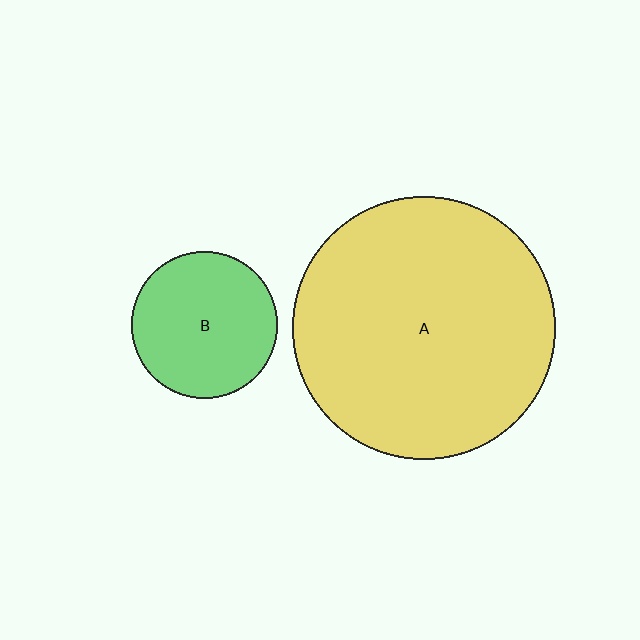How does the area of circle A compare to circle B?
Approximately 3.2 times.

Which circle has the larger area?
Circle A (yellow).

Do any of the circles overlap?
No, none of the circles overlap.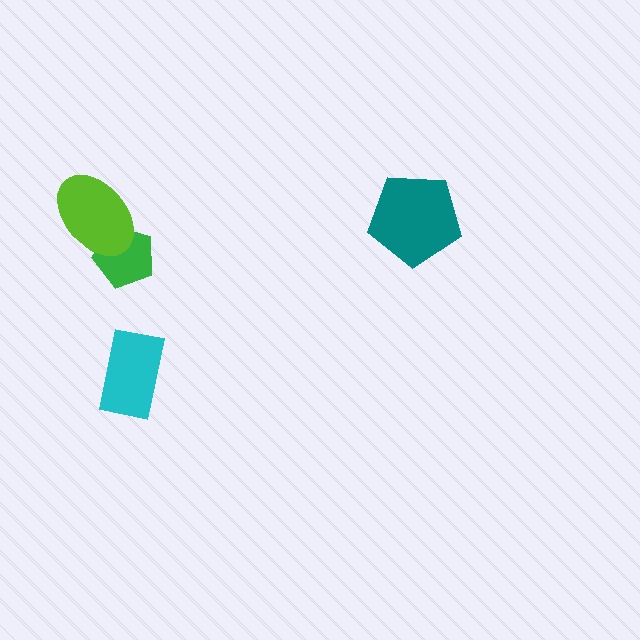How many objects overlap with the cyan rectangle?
0 objects overlap with the cyan rectangle.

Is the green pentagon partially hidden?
Yes, it is partially covered by another shape.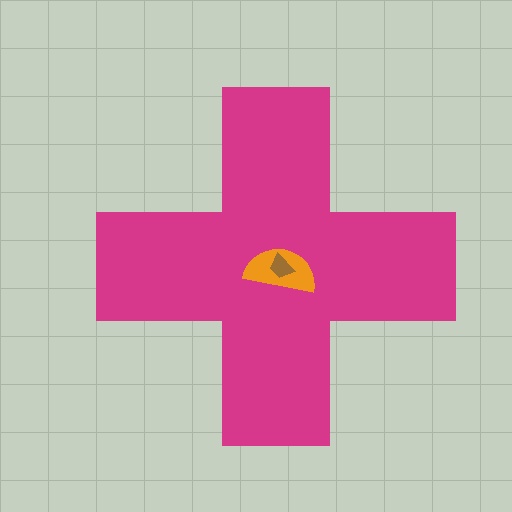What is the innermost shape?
The brown trapezoid.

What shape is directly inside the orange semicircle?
The brown trapezoid.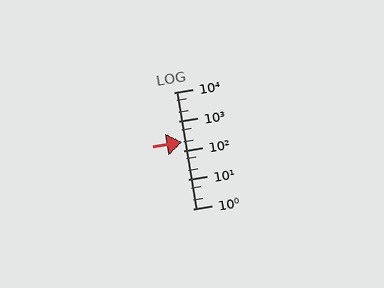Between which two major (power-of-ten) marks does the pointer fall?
The pointer is between 100 and 1000.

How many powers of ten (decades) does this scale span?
The scale spans 4 decades, from 1 to 10000.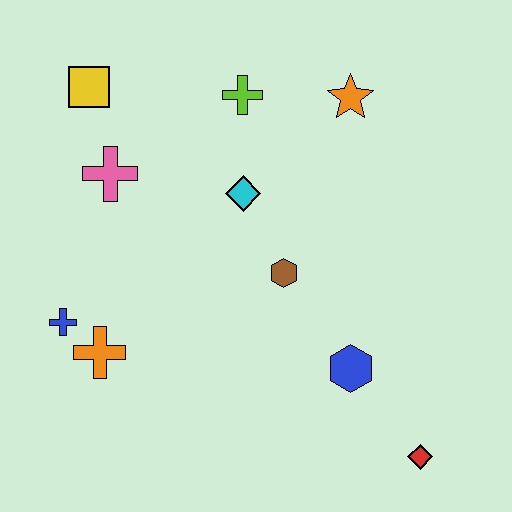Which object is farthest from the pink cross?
The red diamond is farthest from the pink cross.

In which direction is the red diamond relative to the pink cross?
The red diamond is to the right of the pink cross.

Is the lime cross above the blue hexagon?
Yes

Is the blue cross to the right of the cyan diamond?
No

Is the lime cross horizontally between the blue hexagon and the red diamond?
No